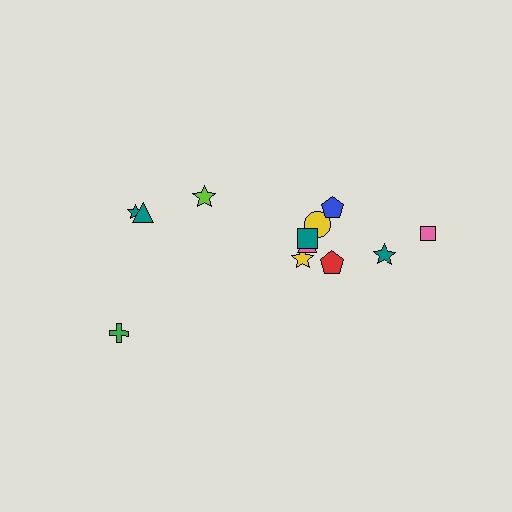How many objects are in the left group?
There are 4 objects.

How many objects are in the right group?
There are 8 objects.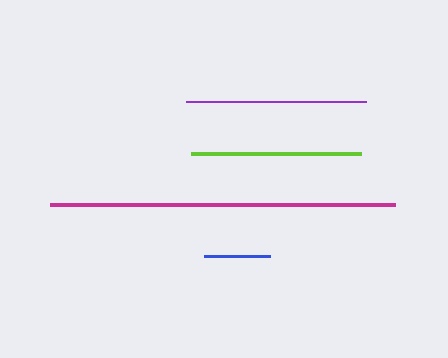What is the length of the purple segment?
The purple segment is approximately 180 pixels long.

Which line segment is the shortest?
The blue line is the shortest at approximately 65 pixels.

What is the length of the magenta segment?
The magenta segment is approximately 345 pixels long.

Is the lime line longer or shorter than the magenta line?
The magenta line is longer than the lime line.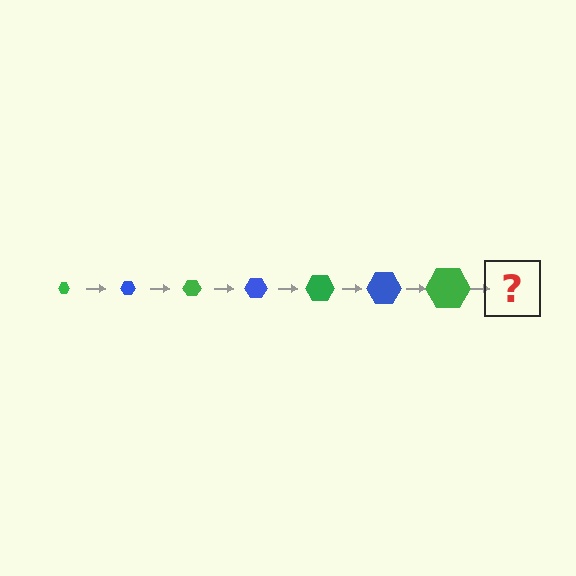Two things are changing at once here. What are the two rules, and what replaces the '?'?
The two rules are that the hexagon grows larger each step and the color cycles through green and blue. The '?' should be a blue hexagon, larger than the previous one.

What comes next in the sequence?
The next element should be a blue hexagon, larger than the previous one.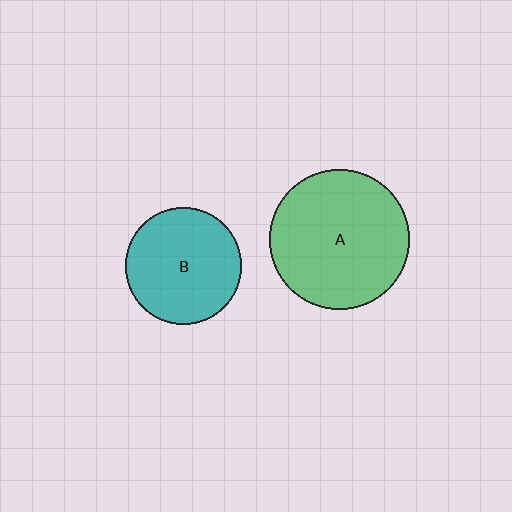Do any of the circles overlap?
No, none of the circles overlap.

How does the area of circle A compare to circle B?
Approximately 1.4 times.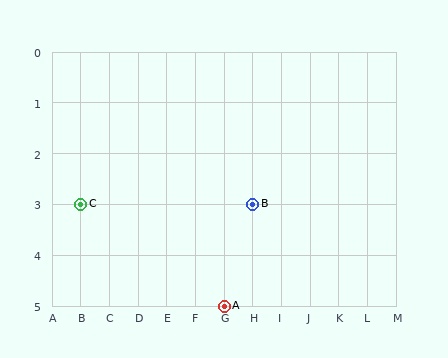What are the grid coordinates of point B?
Point B is at grid coordinates (H, 3).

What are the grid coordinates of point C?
Point C is at grid coordinates (B, 3).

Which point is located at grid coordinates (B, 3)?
Point C is at (B, 3).